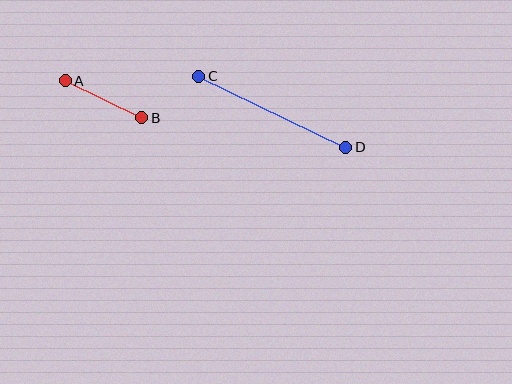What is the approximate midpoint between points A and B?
The midpoint is at approximately (103, 99) pixels.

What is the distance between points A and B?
The distance is approximately 85 pixels.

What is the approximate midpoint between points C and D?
The midpoint is at approximately (272, 112) pixels.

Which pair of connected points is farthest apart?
Points C and D are farthest apart.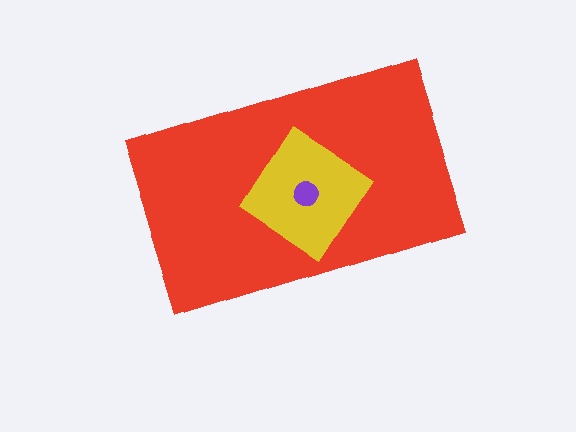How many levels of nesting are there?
3.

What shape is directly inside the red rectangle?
The yellow diamond.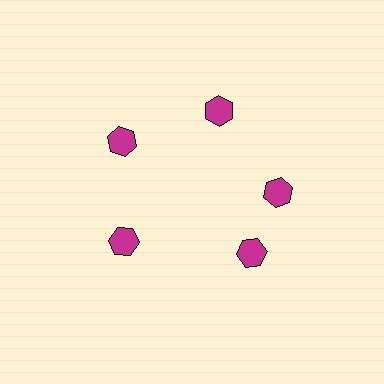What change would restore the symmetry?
The symmetry would be restored by rotating it back into even spacing with its neighbors so that all 5 hexagons sit at equal angles and equal distance from the center.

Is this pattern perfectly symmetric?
No. The 5 magenta hexagons are arranged in a ring, but one element near the 5 o'clock position is rotated out of alignment along the ring, breaking the 5-fold rotational symmetry.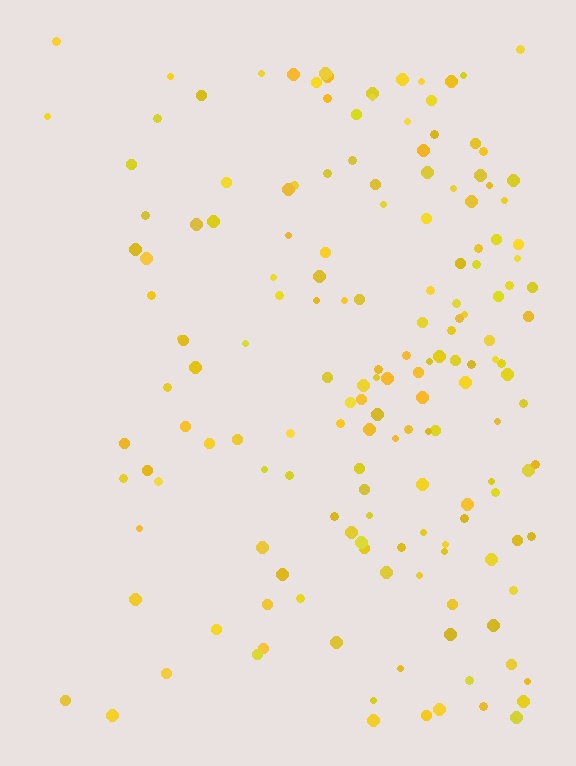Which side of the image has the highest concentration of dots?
The right.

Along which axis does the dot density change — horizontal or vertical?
Horizontal.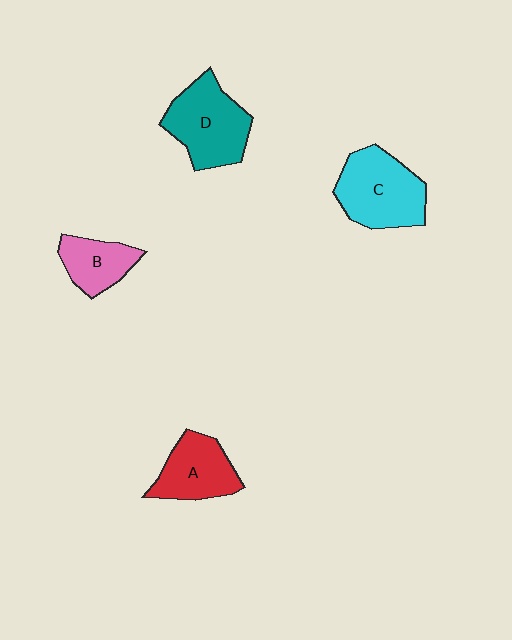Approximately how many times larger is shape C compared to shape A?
Approximately 1.3 times.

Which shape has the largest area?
Shape C (cyan).